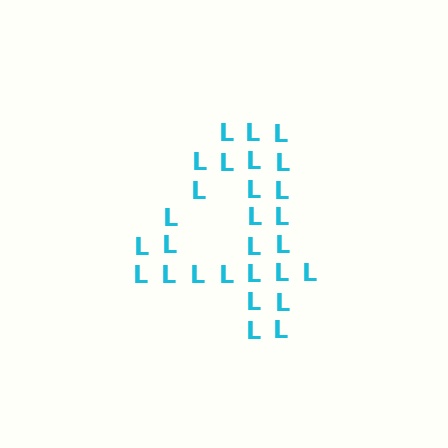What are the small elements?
The small elements are letter L's.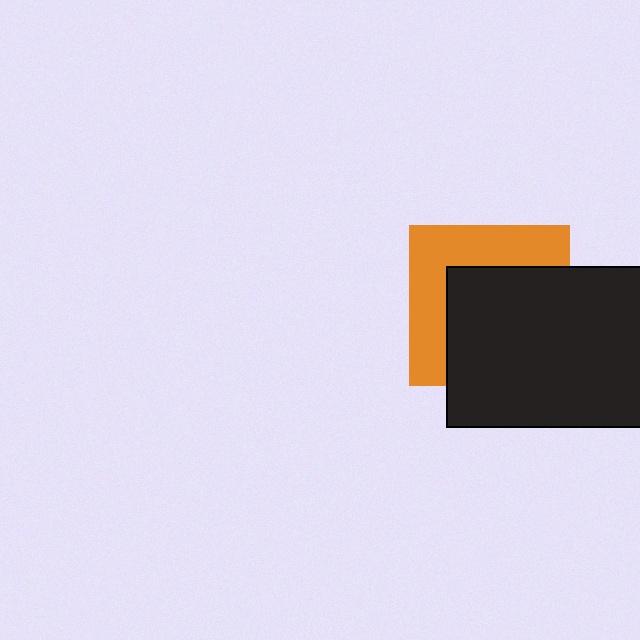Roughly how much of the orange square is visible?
A small part of it is visible (roughly 42%).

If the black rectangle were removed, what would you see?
You would see the complete orange square.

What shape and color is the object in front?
The object in front is a black rectangle.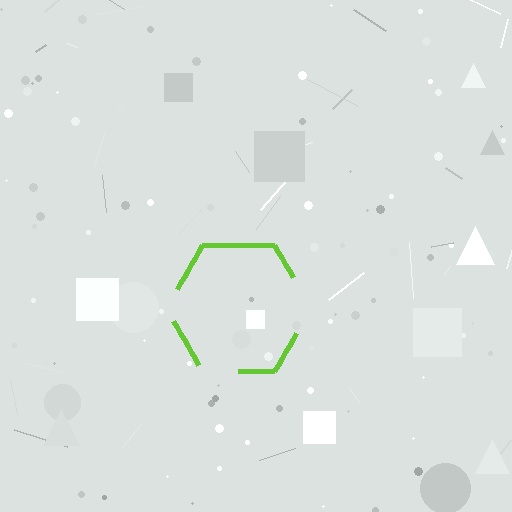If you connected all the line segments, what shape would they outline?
They would outline a hexagon.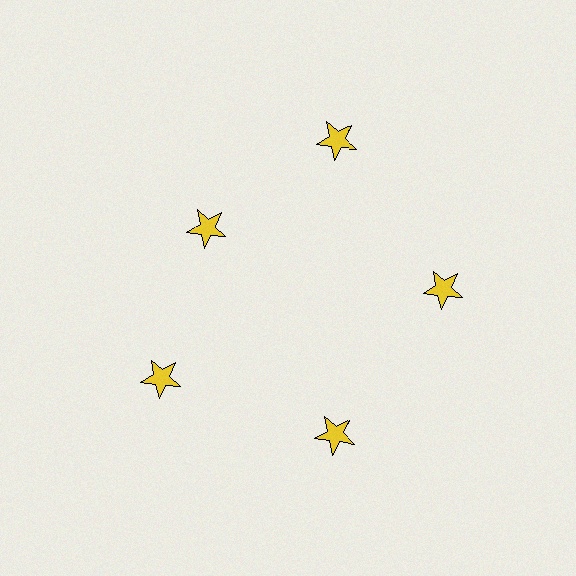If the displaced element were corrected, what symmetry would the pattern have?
It would have 5-fold rotational symmetry — the pattern would map onto itself every 72 degrees.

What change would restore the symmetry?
The symmetry would be restored by moving it outward, back onto the ring so that all 5 stars sit at equal angles and equal distance from the center.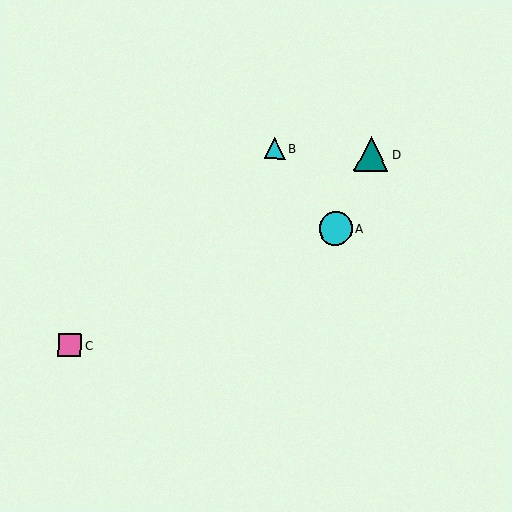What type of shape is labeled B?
Shape B is a cyan triangle.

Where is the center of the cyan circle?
The center of the cyan circle is at (336, 229).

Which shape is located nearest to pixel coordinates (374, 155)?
The teal triangle (labeled D) at (371, 154) is nearest to that location.